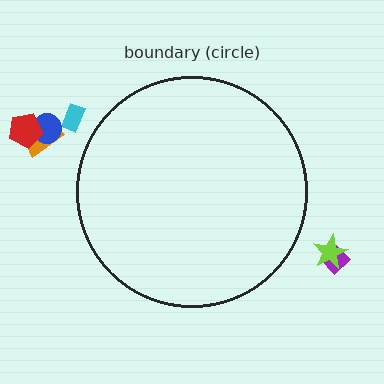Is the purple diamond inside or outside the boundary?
Outside.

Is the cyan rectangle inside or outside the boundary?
Outside.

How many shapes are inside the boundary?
0 inside, 6 outside.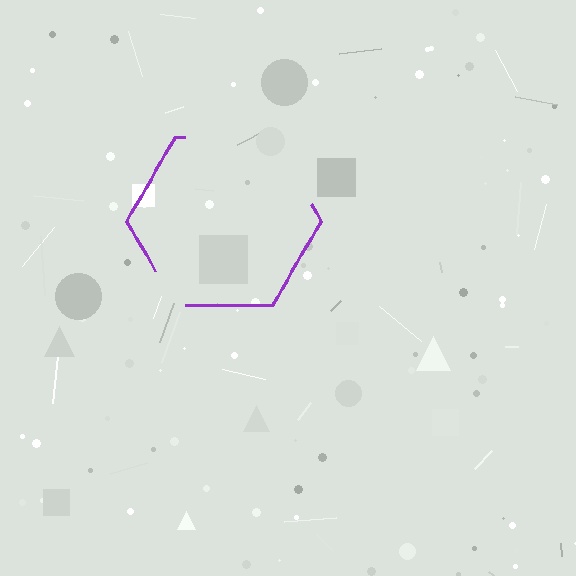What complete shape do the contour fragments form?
The contour fragments form a hexagon.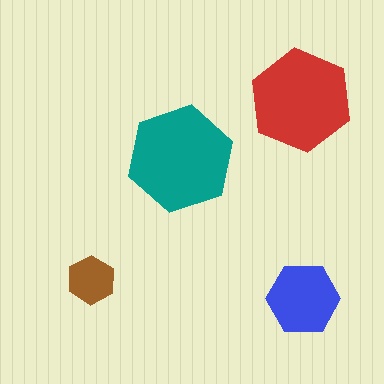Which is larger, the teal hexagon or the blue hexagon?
The teal one.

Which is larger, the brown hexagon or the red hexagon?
The red one.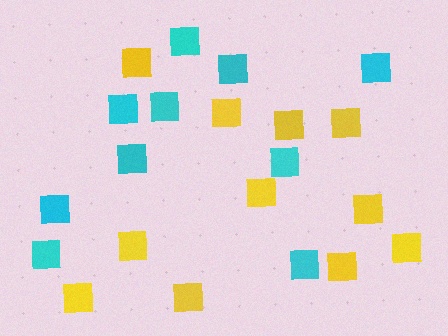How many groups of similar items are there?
There are 2 groups: one group of cyan squares (10) and one group of yellow squares (11).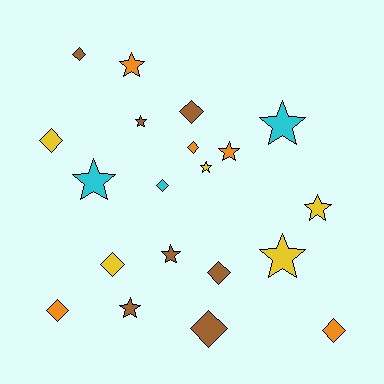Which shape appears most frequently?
Diamond, with 10 objects.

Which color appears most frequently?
Brown, with 7 objects.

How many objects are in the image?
There are 20 objects.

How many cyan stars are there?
There are 2 cyan stars.